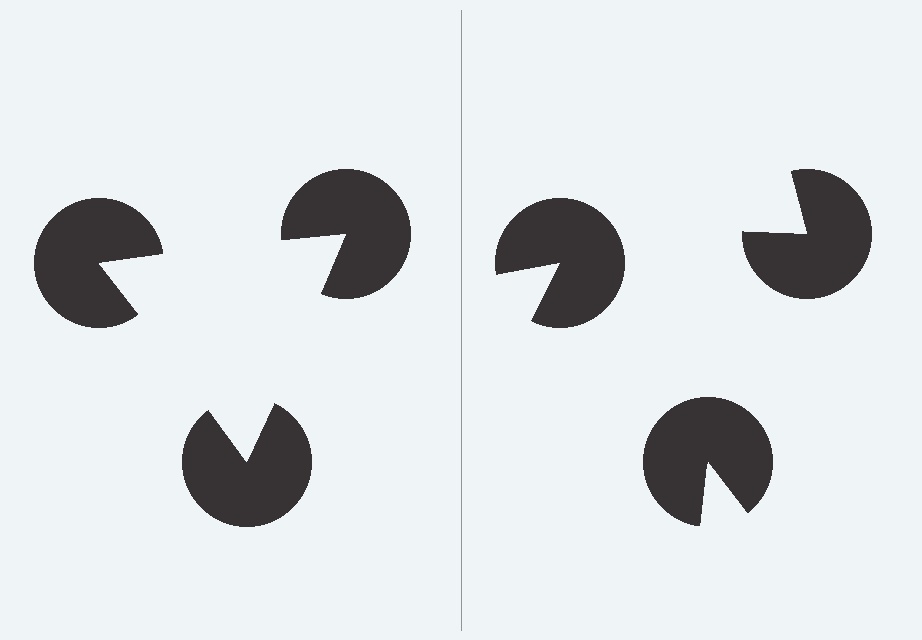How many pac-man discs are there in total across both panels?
6 — 3 on each side.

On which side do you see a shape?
An illusory triangle appears on the left side. On the right side the wedge cuts are rotated, so no coherent shape forms.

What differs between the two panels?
The pac-man discs are positioned identically on both sides; only the wedge orientations differ. On the left they align to a triangle; on the right they are misaligned.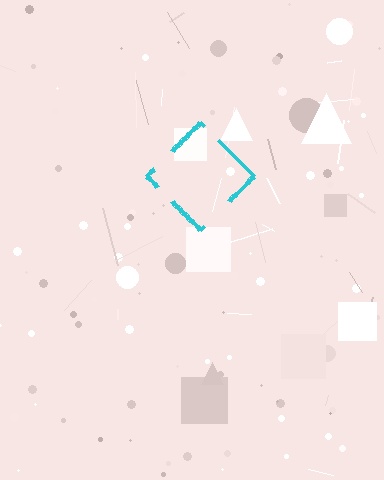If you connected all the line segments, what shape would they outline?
They would outline a diamond.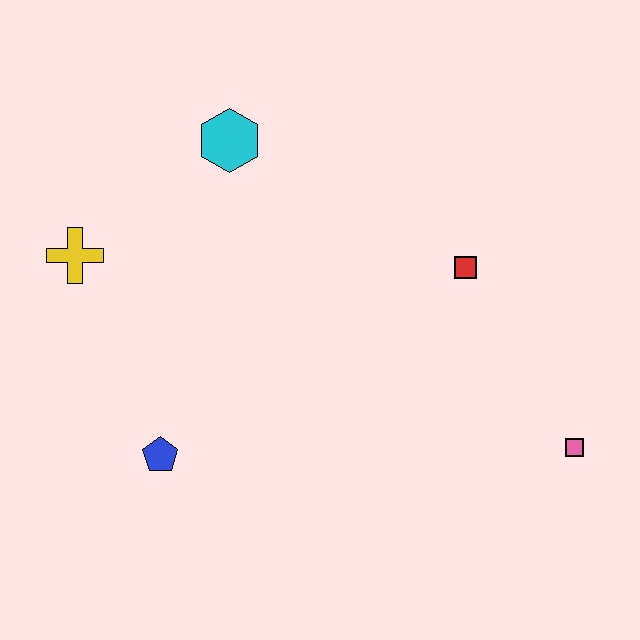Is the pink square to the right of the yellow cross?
Yes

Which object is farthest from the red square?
The yellow cross is farthest from the red square.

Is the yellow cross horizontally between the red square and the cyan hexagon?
No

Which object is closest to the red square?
The pink square is closest to the red square.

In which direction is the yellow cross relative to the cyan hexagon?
The yellow cross is to the left of the cyan hexagon.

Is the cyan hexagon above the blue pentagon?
Yes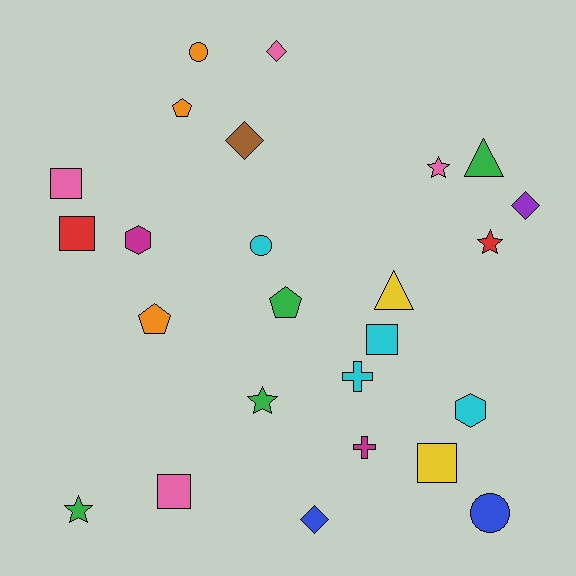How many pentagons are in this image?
There are 3 pentagons.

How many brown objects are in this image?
There is 1 brown object.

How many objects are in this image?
There are 25 objects.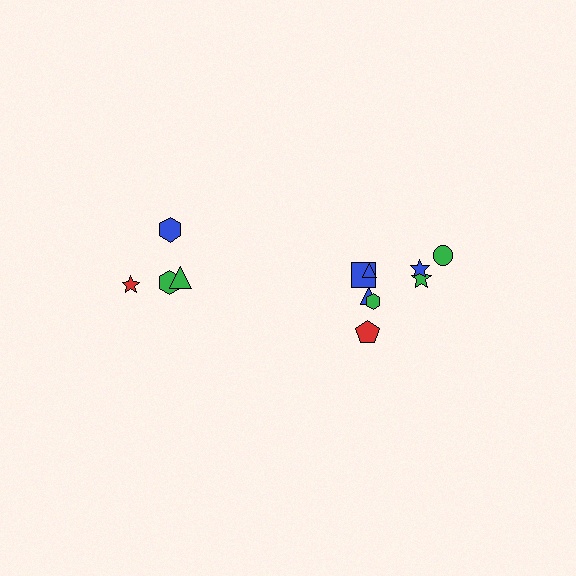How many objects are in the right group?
There are 8 objects.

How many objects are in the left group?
There are 4 objects.